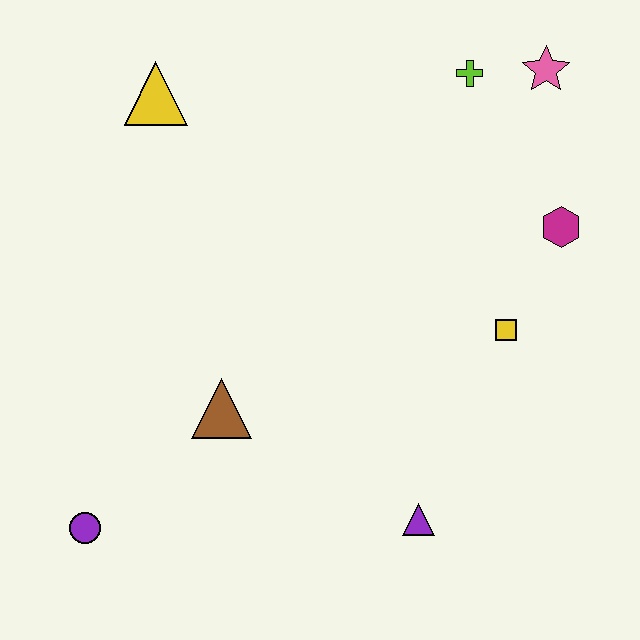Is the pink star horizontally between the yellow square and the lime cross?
No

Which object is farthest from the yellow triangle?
The purple triangle is farthest from the yellow triangle.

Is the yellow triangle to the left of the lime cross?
Yes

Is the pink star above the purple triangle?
Yes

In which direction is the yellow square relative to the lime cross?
The yellow square is below the lime cross.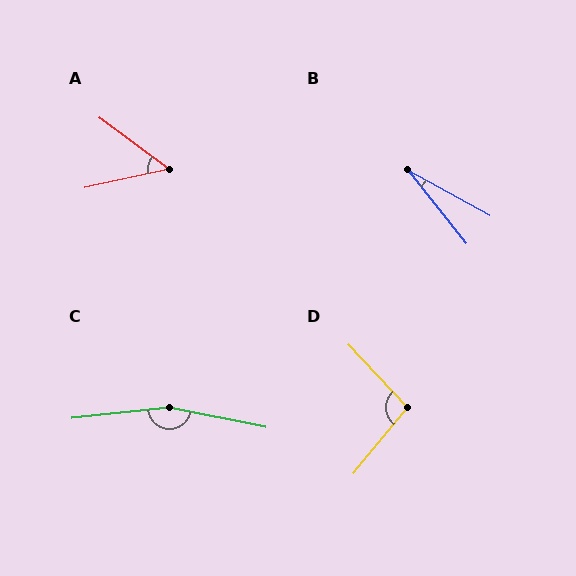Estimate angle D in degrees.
Approximately 98 degrees.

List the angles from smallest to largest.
B (22°), A (49°), D (98°), C (162°).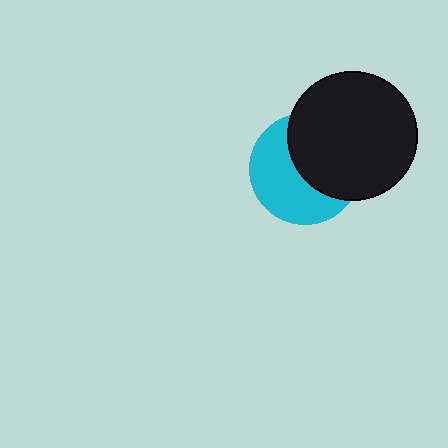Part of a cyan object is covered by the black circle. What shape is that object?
It is a circle.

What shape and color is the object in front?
The object in front is a black circle.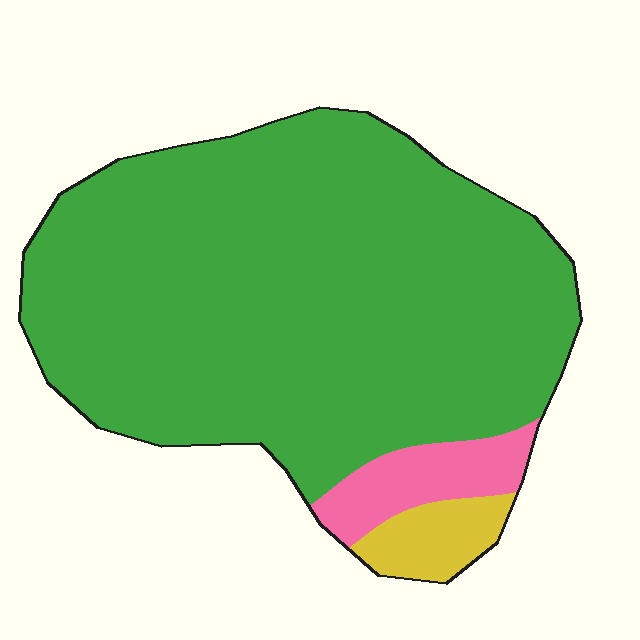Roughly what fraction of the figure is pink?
Pink takes up about one tenth (1/10) of the figure.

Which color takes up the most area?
Green, at roughly 85%.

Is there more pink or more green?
Green.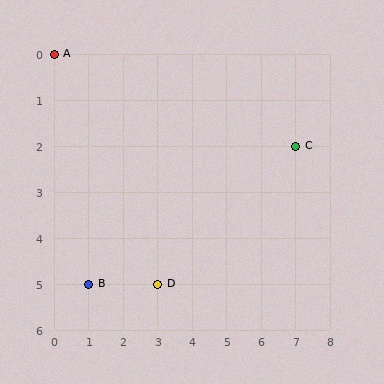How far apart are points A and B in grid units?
Points A and B are 1 column and 5 rows apart (about 5.1 grid units diagonally).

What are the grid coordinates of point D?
Point D is at grid coordinates (3, 5).